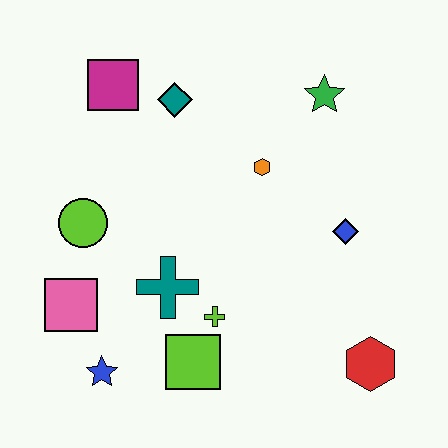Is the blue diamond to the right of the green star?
Yes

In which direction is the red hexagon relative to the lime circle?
The red hexagon is to the right of the lime circle.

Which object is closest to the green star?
The orange hexagon is closest to the green star.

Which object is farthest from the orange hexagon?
The blue star is farthest from the orange hexagon.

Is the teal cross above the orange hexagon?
No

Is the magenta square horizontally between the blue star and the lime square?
Yes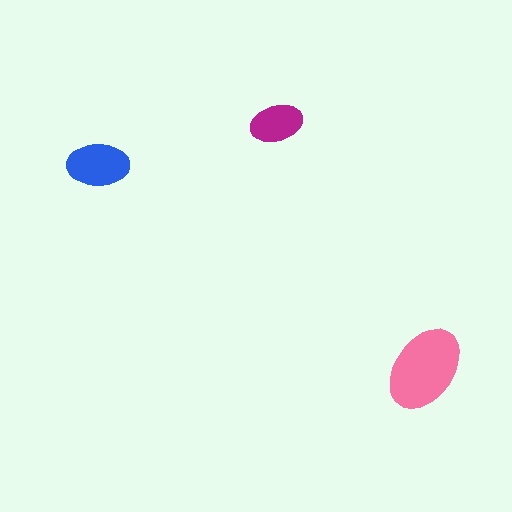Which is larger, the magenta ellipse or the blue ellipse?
The blue one.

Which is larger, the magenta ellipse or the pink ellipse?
The pink one.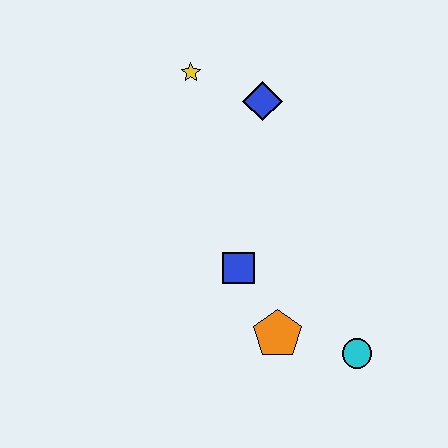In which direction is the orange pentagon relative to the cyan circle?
The orange pentagon is to the left of the cyan circle.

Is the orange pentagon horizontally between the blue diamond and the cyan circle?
Yes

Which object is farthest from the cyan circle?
The yellow star is farthest from the cyan circle.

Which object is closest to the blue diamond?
The yellow star is closest to the blue diamond.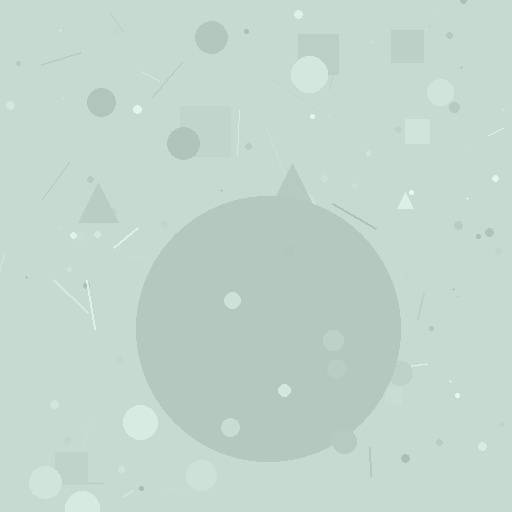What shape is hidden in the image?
A circle is hidden in the image.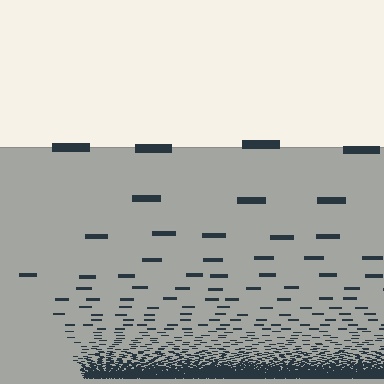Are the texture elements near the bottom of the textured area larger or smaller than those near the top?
Smaller. The gradient is inverted — elements near the bottom are smaller and denser.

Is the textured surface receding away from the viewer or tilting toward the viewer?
The surface appears to tilt toward the viewer. Texture elements get larger and sparser toward the top.